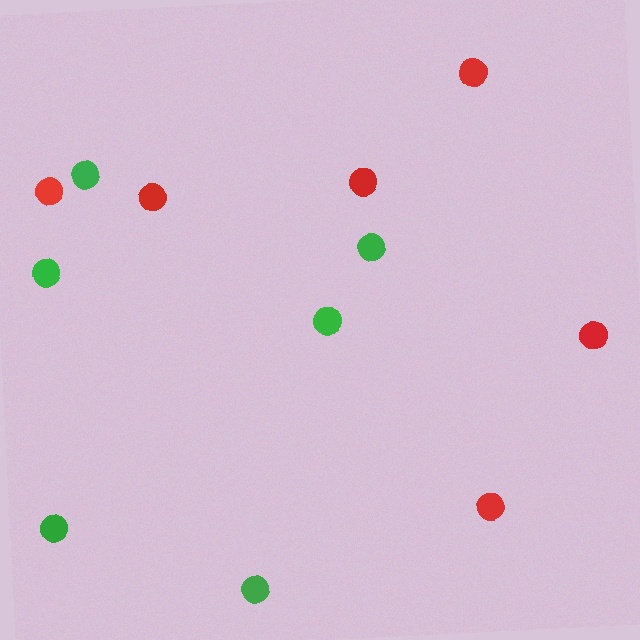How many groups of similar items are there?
There are 2 groups: one group of green circles (6) and one group of red circles (6).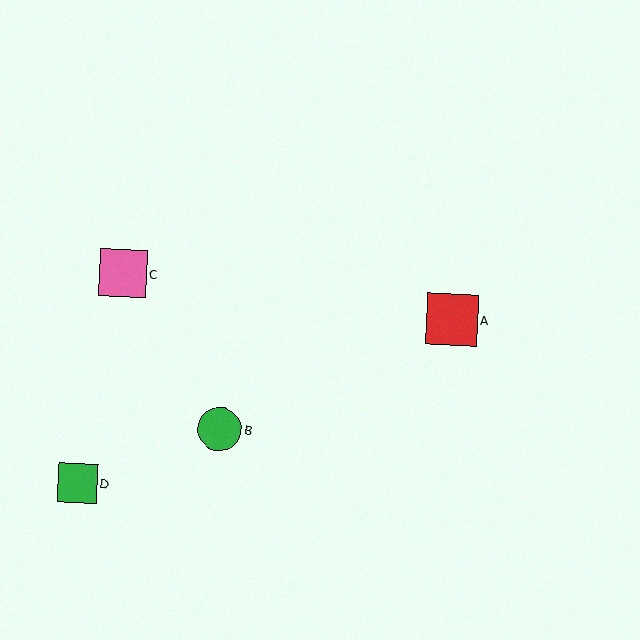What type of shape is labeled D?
Shape D is a green square.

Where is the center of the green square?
The center of the green square is at (78, 483).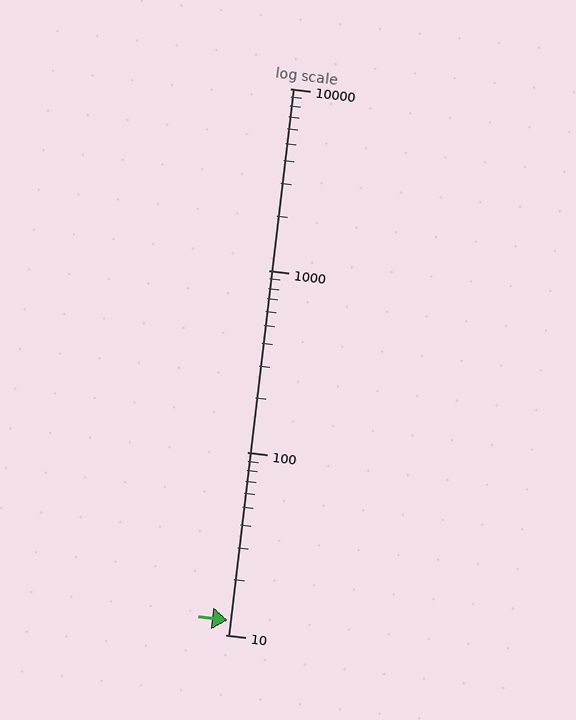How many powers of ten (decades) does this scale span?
The scale spans 3 decades, from 10 to 10000.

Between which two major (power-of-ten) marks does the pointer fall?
The pointer is between 10 and 100.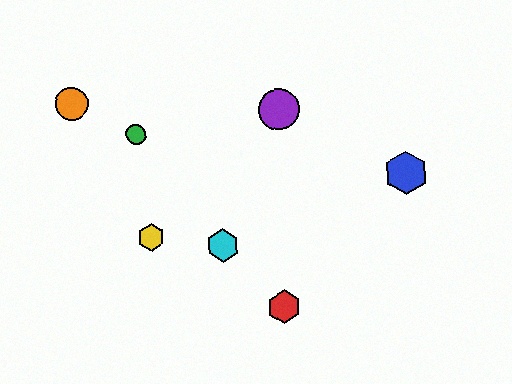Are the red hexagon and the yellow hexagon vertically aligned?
No, the red hexagon is at x≈284 and the yellow hexagon is at x≈151.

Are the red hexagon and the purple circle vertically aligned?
Yes, both are at x≈284.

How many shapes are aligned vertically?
2 shapes (the red hexagon, the purple circle) are aligned vertically.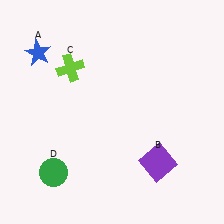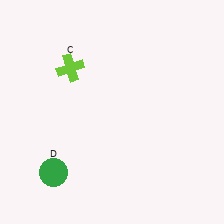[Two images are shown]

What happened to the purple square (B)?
The purple square (B) was removed in Image 2. It was in the bottom-right area of Image 1.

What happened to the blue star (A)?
The blue star (A) was removed in Image 2. It was in the top-left area of Image 1.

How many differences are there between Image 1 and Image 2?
There are 2 differences between the two images.